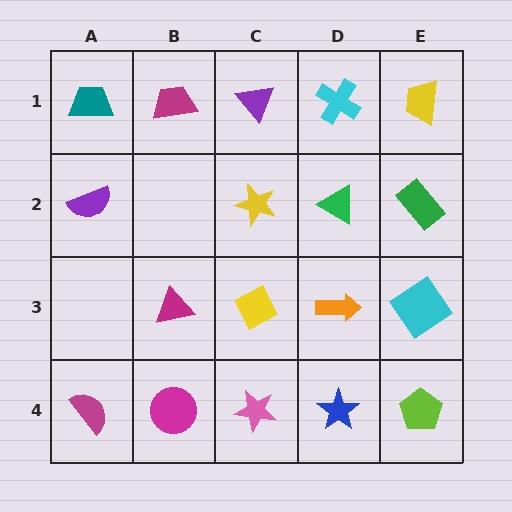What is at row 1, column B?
A magenta trapezoid.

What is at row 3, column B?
A magenta triangle.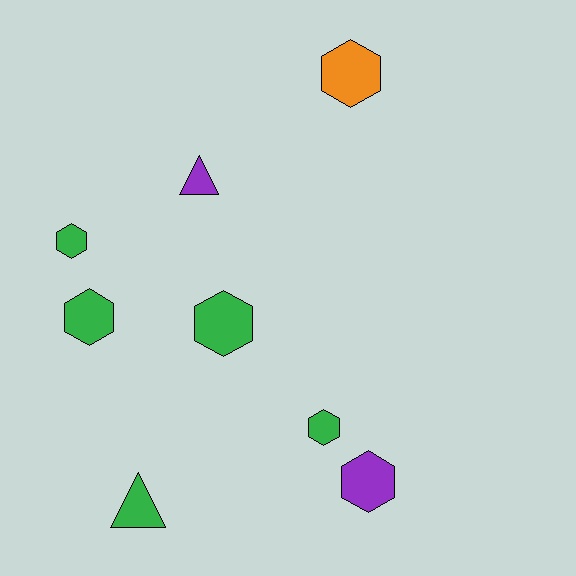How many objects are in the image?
There are 8 objects.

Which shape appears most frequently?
Hexagon, with 6 objects.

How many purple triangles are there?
There is 1 purple triangle.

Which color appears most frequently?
Green, with 5 objects.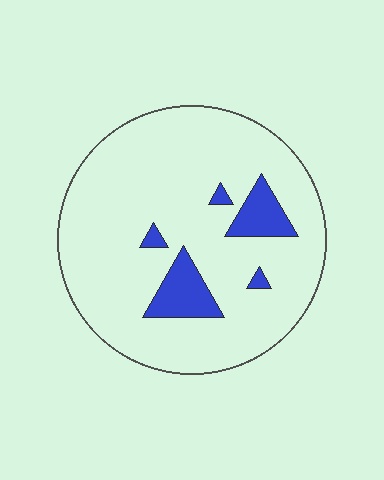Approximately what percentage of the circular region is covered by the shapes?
Approximately 10%.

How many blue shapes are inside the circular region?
5.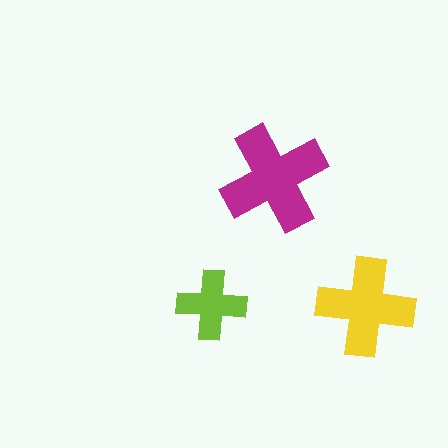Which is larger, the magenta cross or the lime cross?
The magenta one.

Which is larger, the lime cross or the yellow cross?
The yellow one.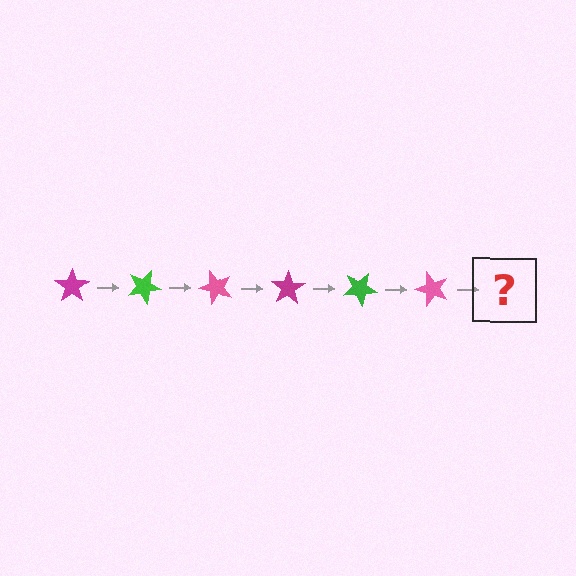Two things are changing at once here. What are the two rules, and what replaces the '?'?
The two rules are that it rotates 25 degrees each step and the color cycles through magenta, green, and pink. The '?' should be a magenta star, rotated 150 degrees from the start.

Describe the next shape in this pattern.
It should be a magenta star, rotated 150 degrees from the start.